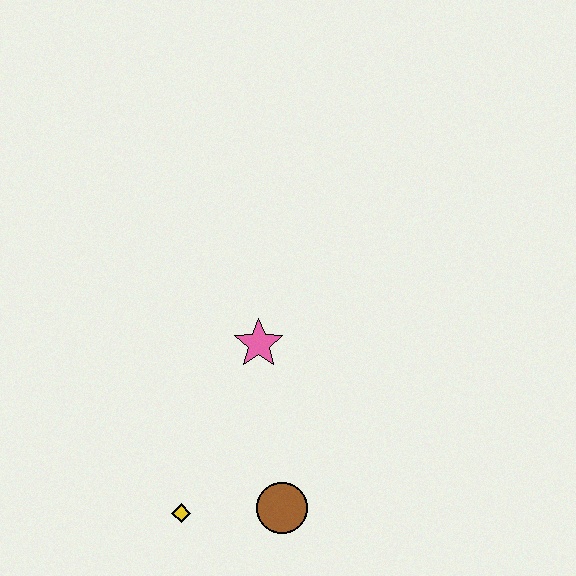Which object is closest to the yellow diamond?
The brown circle is closest to the yellow diamond.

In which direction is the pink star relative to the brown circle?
The pink star is above the brown circle.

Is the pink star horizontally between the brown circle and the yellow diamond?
Yes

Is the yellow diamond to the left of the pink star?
Yes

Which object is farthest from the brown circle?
The pink star is farthest from the brown circle.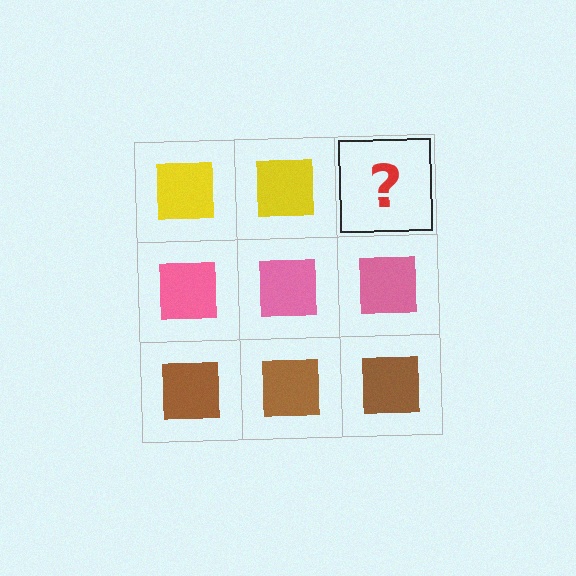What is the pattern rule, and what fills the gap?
The rule is that each row has a consistent color. The gap should be filled with a yellow square.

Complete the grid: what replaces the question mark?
The question mark should be replaced with a yellow square.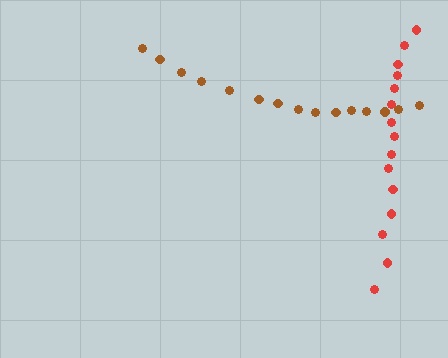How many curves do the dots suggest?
There are 2 distinct paths.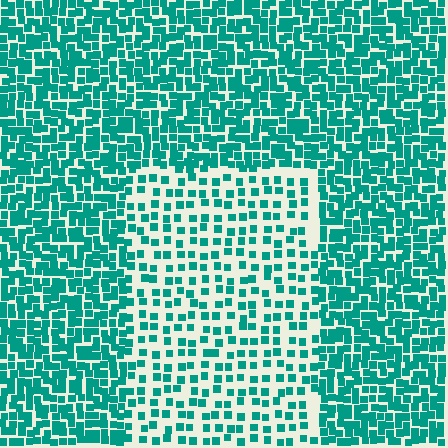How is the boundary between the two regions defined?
The boundary is defined by a change in element density (approximately 2.2x ratio). All elements are the same color, size, and shape.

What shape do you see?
I see a rectangle.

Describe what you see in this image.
The image contains small teal elements arranged at two different densities. A rectangle-shaped region is visible where the elements are less densely packed than the surrounding area.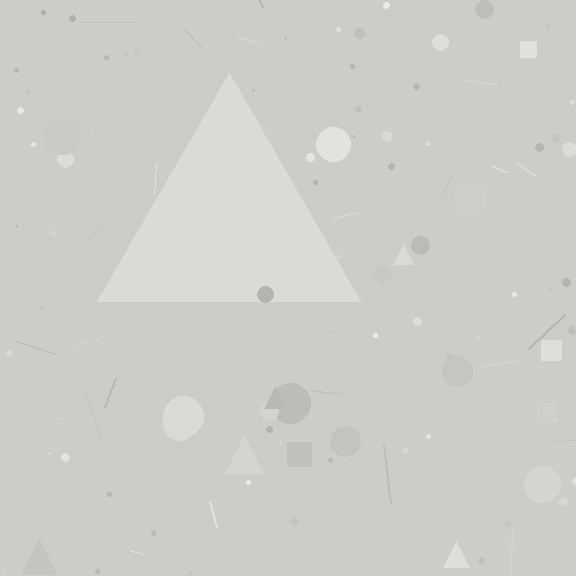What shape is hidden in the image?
A triangle is hidden in the image.